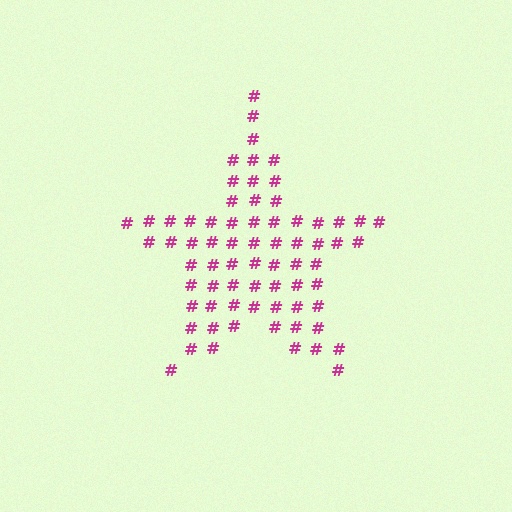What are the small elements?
The small elements are hash symbols.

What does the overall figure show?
The overall figure shows a star.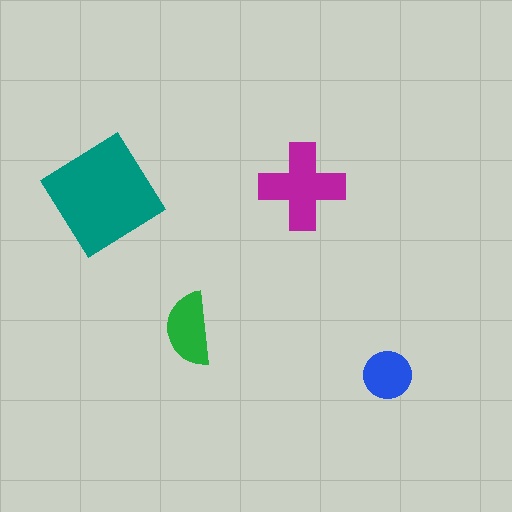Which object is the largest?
The teal diamond.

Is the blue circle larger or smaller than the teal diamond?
Smaller.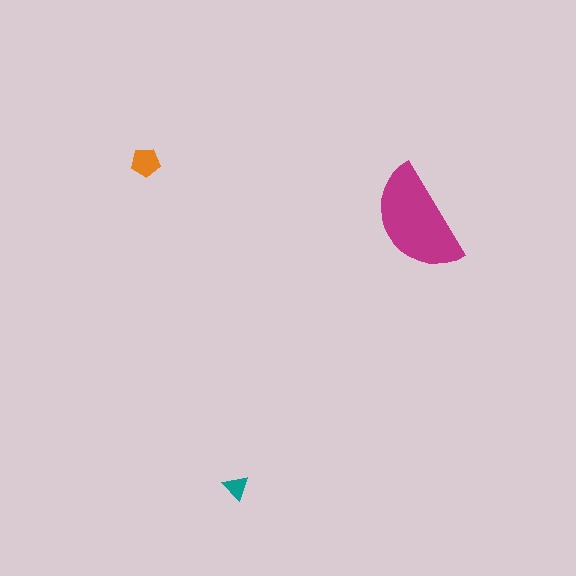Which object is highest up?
The orange pentagon is topmost.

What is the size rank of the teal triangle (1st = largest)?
3rd.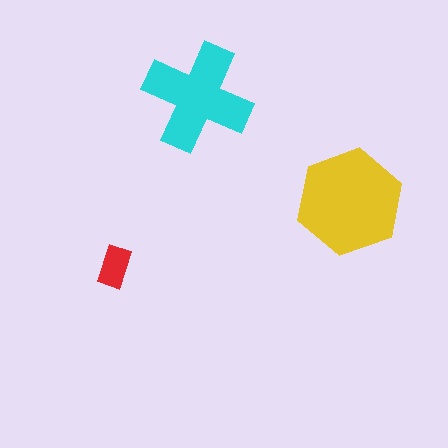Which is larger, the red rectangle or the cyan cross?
The cyan cross.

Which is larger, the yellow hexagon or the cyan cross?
The yellow hexagon.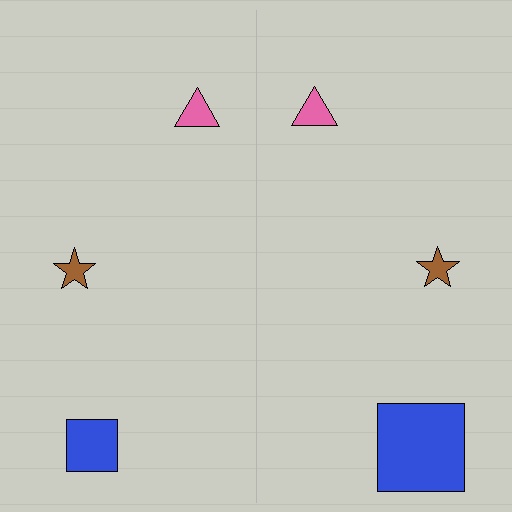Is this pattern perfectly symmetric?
No, the pattern is not perfectly symmetric. The blue square on the right side has a different size than its mirror counterpart.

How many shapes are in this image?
There are 6 shapes in this image.